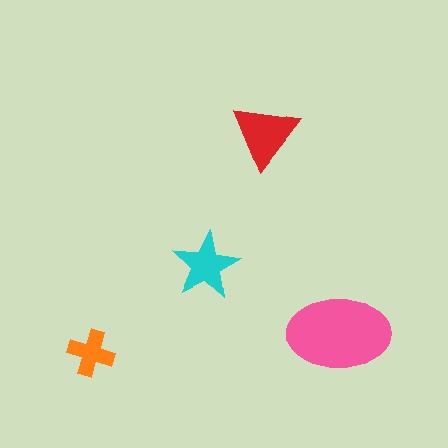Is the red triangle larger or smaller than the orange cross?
Larger.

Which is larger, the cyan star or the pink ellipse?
The pink ellipse.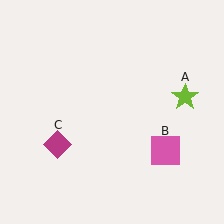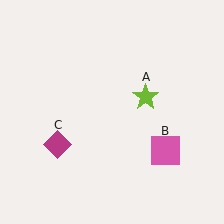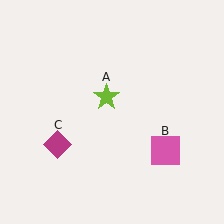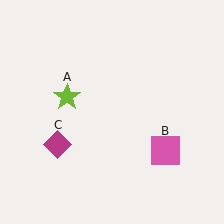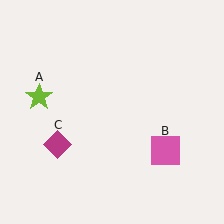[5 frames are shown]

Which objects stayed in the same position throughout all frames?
Pink square (object B) and magenta diamond (object C) remained stationary.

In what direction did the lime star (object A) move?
The lime star (object A) moved left.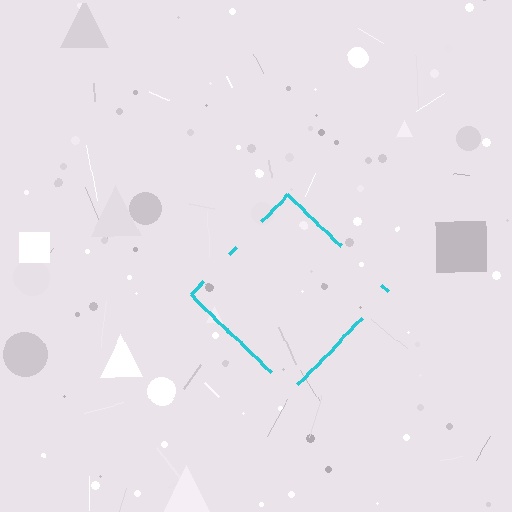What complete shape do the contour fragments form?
The contour fragments form a diamond.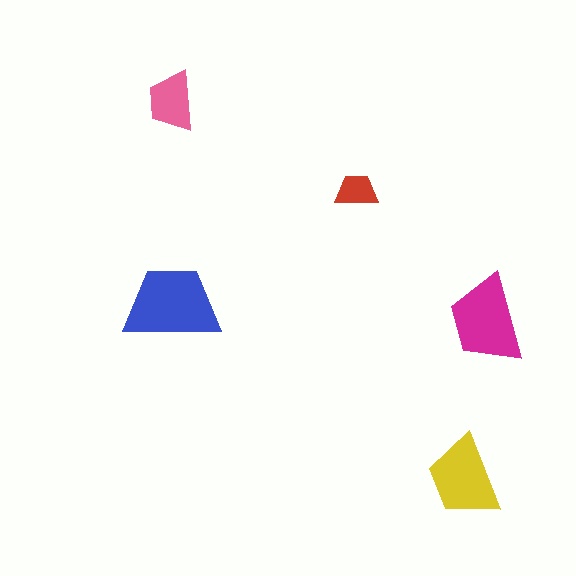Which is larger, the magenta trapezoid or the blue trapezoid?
The blue one.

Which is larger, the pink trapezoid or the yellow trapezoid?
The yellow one.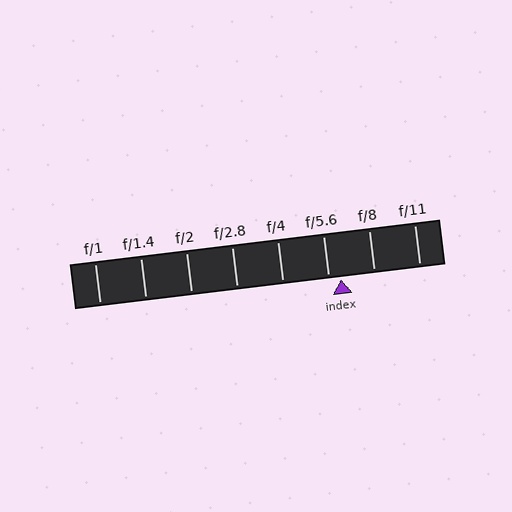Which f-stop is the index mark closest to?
The index mark is closest to f/5.6.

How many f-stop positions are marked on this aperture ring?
There are 8 f-stop positions marked.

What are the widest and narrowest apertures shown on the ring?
The widest aperture shown is f/1 and the narrowest is f/11.